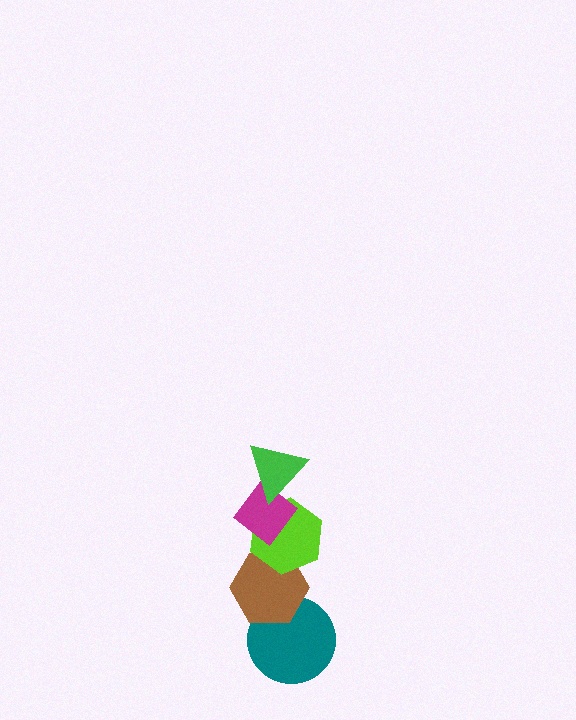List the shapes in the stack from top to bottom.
From top to bottom: the green triangle, the magenta diamond, the lime hexagon, the brown hexagon, the teal circle.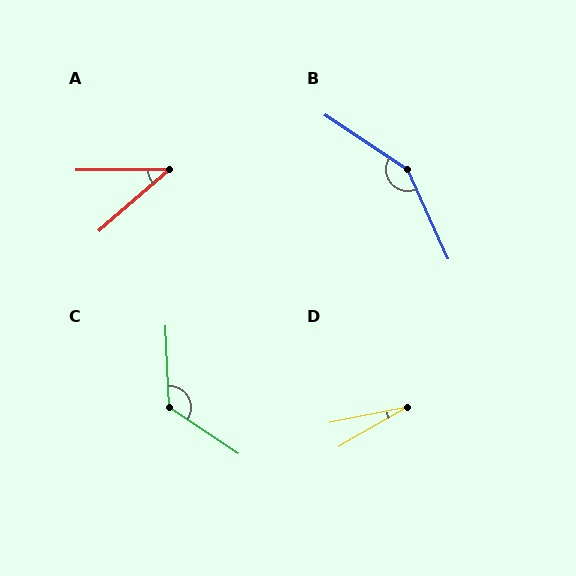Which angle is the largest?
B, at approximately 148 degrees.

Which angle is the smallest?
D, at approximately 18 degrees.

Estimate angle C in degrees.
Approximately 126 degrees.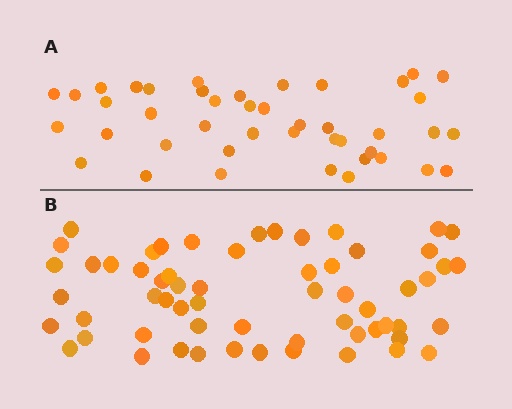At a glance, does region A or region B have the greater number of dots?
Region B (the bottom region) has more dots.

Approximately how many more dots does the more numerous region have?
Region B has approximately 15 more dots than region A.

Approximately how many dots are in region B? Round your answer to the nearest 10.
About 60 dots.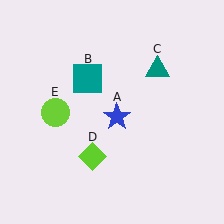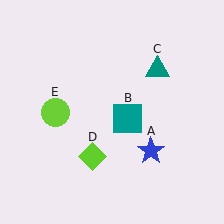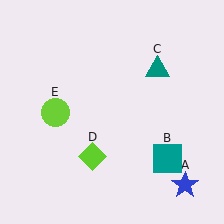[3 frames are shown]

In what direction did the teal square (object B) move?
The teal square (object B) moved down and to the right.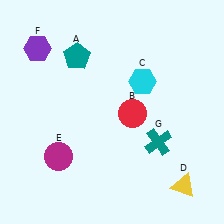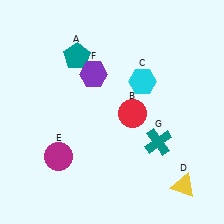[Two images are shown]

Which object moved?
The purple hexagon (F) moved right.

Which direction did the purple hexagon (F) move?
The purple hexagon (F) moved right.